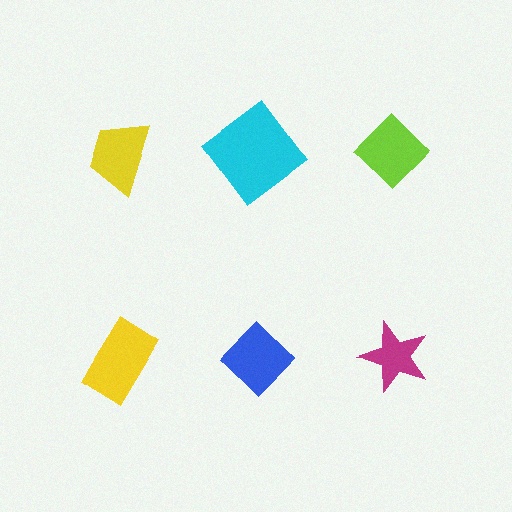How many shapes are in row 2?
3 shapes.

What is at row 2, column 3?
A magenta star.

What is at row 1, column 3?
A lime diamond.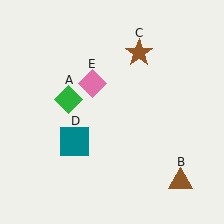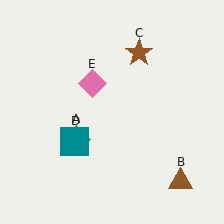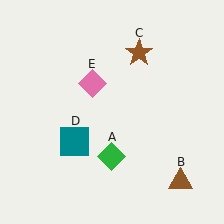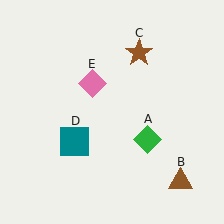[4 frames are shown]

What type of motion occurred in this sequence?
The green diamond (object A) rotated counterclockwise around the center of the scene.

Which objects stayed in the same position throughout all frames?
Brown triangle (object B) and brown star (object C) and teal square (object D) and pink diamond (object E) remained stationary.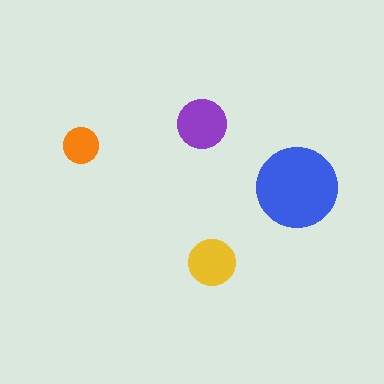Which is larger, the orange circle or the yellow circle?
The yellow one.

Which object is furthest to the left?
The orange circle is leftmost.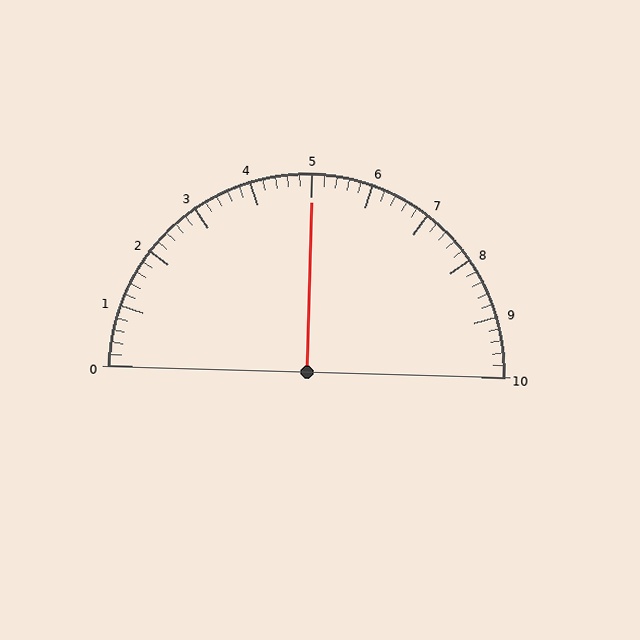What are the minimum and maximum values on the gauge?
The gauge ranges from 0 to 10.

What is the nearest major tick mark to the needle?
The nearest major tick mark is 5.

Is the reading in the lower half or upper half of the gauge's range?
The reading is in the upper half of the range (0 to 10).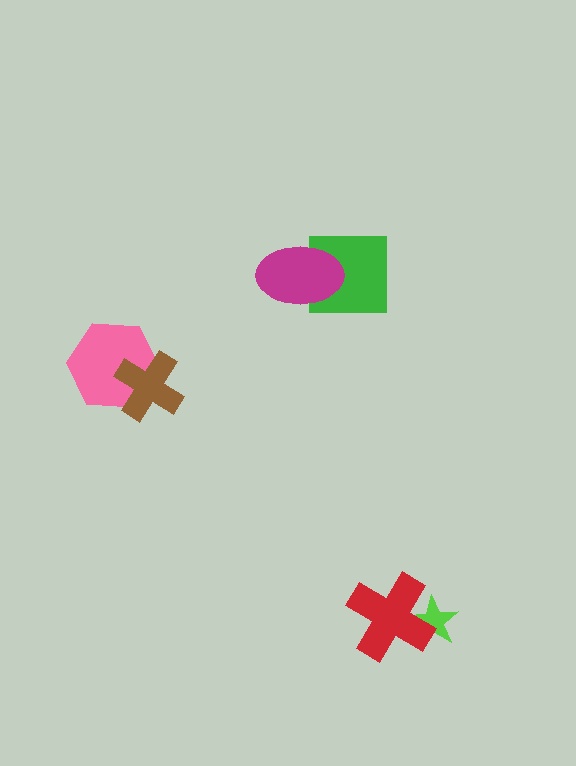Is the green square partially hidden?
Yes, it is partially covered by another shape.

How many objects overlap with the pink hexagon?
1 object overlaps with the pink hexagon.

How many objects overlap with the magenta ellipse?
1 object overlaps with the magenta ellipse.